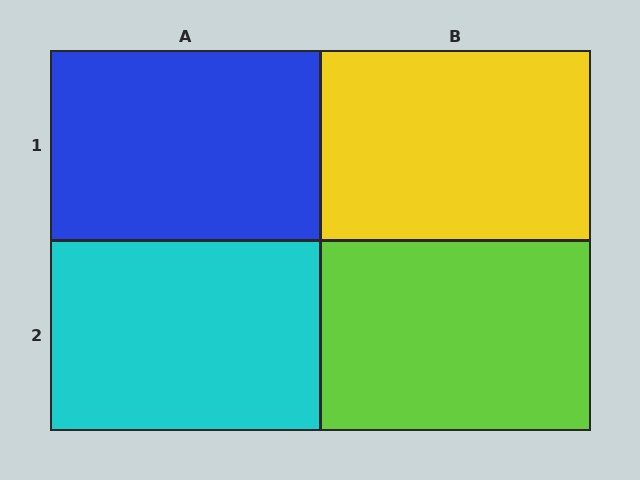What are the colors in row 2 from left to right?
Cyan, lime.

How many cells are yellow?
1 cell is yellow.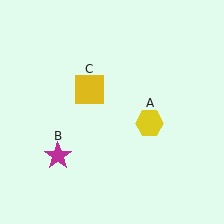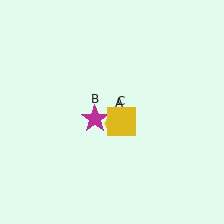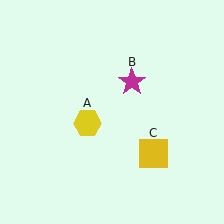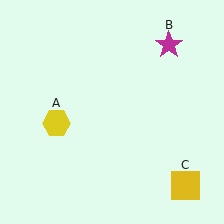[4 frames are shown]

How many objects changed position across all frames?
3 objects changed position: yellow hexagon (object A), magenta star (object B), yellow square (object C).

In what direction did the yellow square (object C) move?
The yellow square (object C) moved down and to the right.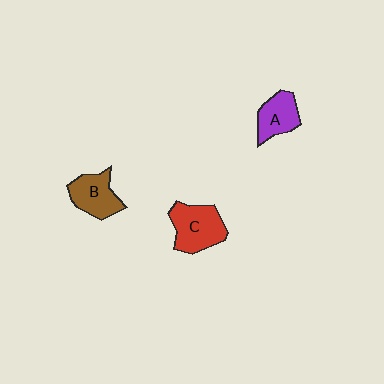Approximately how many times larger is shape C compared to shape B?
Approximately 1.2 times.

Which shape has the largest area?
Shape C (red).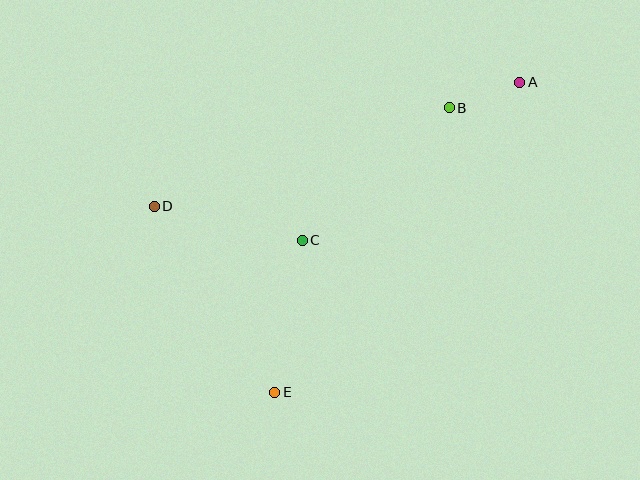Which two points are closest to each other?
Points A and B are closest to each other.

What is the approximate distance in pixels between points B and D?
The distance between B and D is approximately 311 pixels.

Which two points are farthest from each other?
Points A and E are farthest from each other.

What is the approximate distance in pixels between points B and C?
The distance between B and C is approximately 198 pixels.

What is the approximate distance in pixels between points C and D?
The distance between C and D is approximately 152 pixels.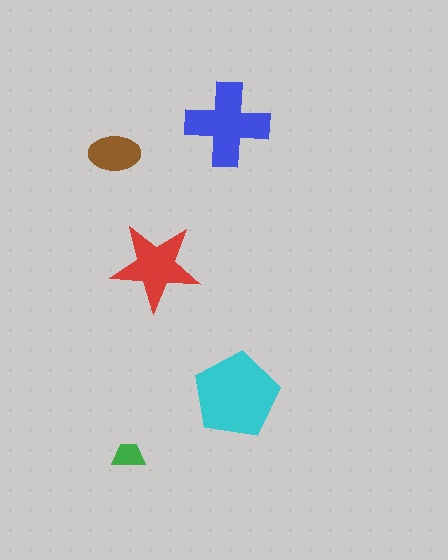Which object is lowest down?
The green trapezoid is bottommost.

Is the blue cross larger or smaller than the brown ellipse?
Larger.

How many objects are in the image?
There are 5 objects in the image.